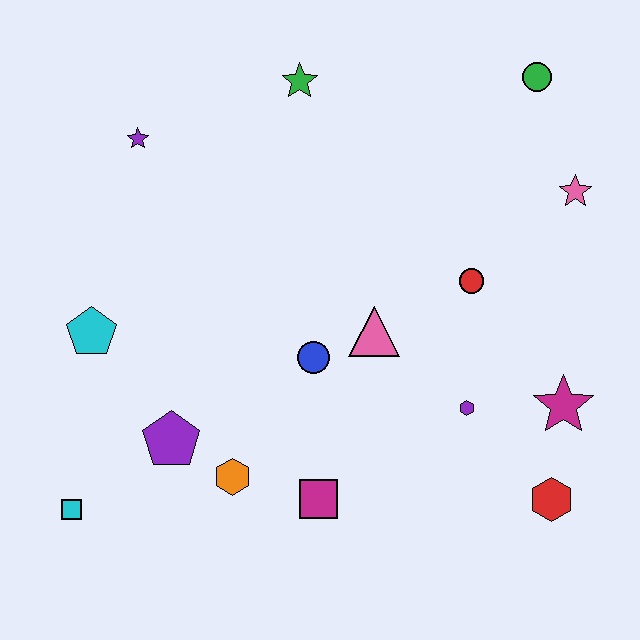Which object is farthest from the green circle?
The cyan square is farthest from the green circle.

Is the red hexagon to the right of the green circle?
Yes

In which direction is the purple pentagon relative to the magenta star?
The purple pentagon is to the left of the magenta star.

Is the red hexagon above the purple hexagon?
No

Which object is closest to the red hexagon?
The magenta star is closest to the red hexagon.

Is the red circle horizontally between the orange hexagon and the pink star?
Yes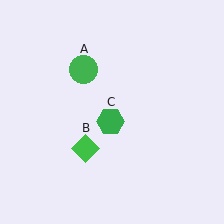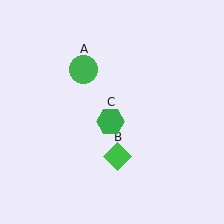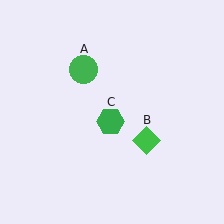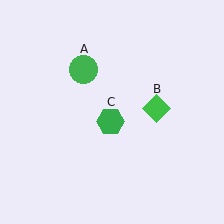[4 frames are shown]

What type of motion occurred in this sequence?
The green diamond (object B) rotated counterclockwise around the center of the scene.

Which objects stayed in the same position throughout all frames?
Green circle (object A) and green hexagon (object C) remained stationary.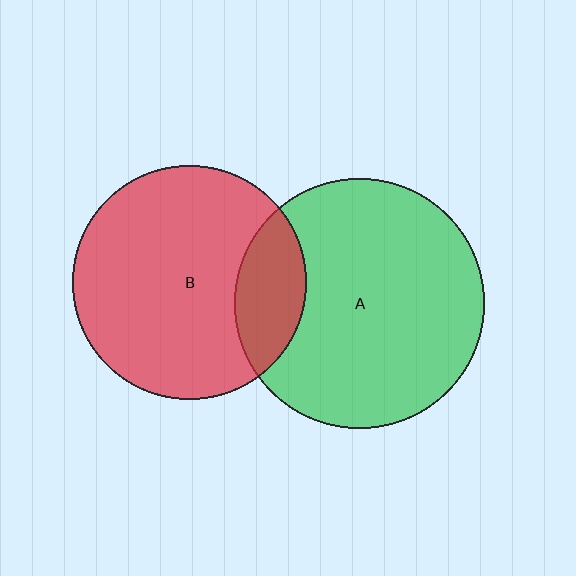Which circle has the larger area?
Circle A (green).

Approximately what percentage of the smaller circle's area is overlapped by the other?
Approximately 20%.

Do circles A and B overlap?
Yes.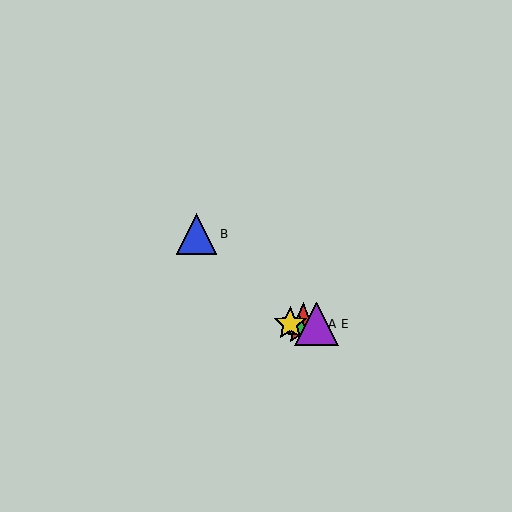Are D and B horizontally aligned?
No, D is at y≈324 and B is at y≈234.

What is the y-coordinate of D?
Object D is at y≈324.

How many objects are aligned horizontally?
4 objects (A, C, D, E) are aligned horizontally.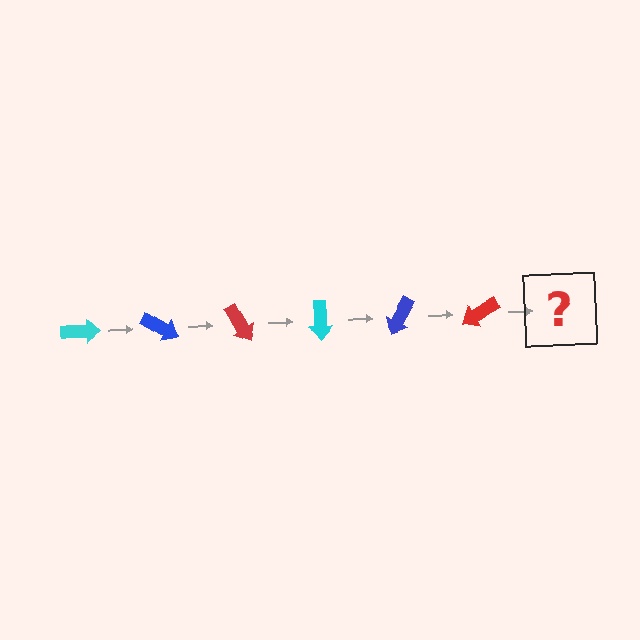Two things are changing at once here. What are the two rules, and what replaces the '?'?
The two rules are that it rotates 30 degrees each step and the color cycles through cyan, blue, and red. The '?' should be a cyan arrow, rotated 180 degrees from the start.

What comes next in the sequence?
The next element should be a cyan arrow, rotated 180 degrees from the start.